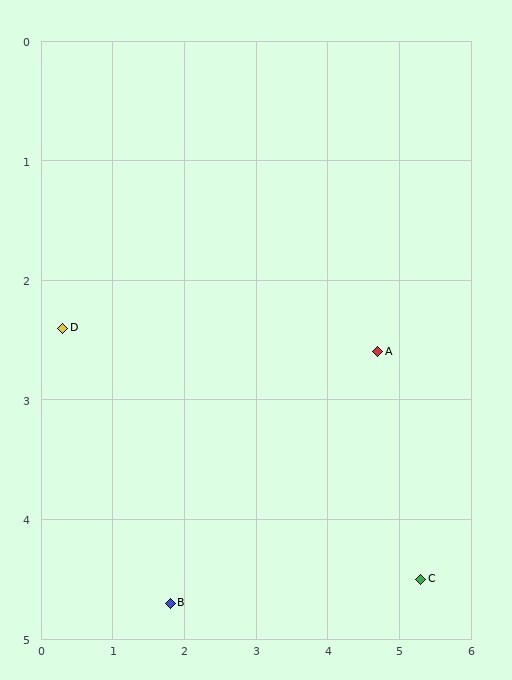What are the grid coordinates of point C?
Point C is at approximately (5.3, 4.5).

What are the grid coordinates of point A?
Point A is at approximately (4.7, 2.6).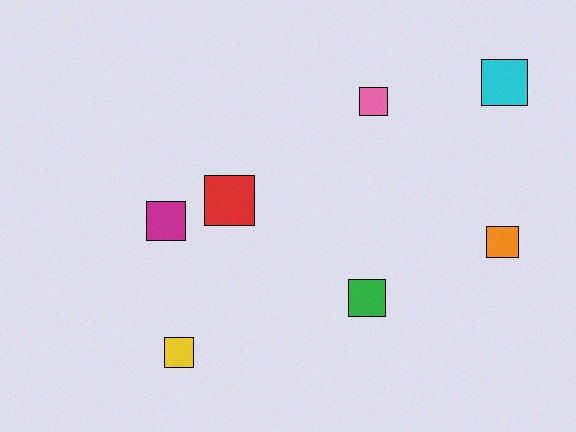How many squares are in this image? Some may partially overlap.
There are 7 squares.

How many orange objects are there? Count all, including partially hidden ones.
There is 1 orange object.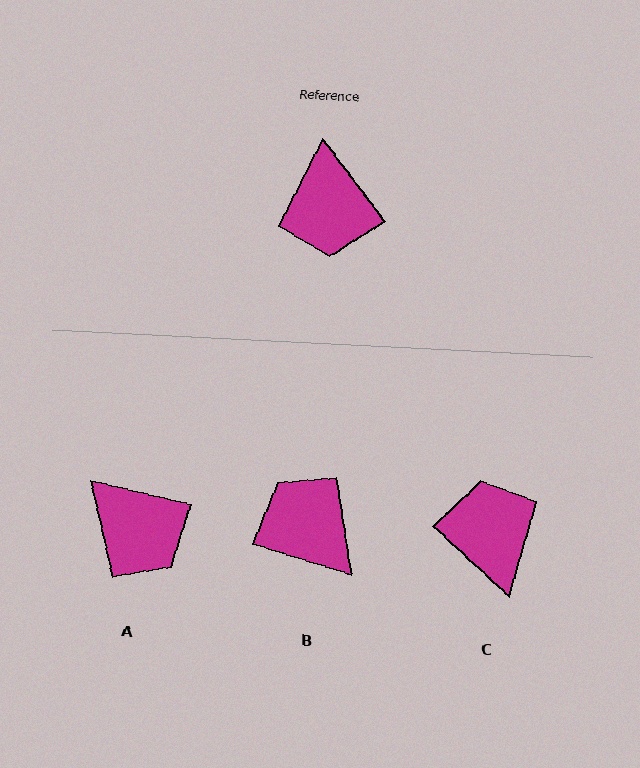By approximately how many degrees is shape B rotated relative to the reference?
Approximately 144 degrees clockwise.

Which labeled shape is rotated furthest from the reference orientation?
C, about 169 degrees away.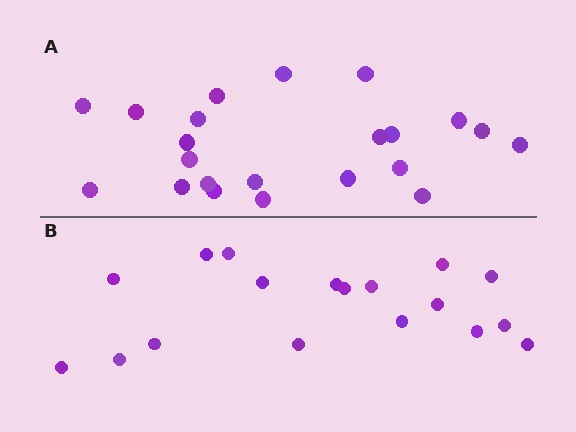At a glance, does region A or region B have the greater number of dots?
Region A (the top region) has more dots.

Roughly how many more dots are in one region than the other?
Region A has about 4 more dots than region B.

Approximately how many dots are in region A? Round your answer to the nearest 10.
About 20 dots. (The exact count is 22, which rounds to 20.)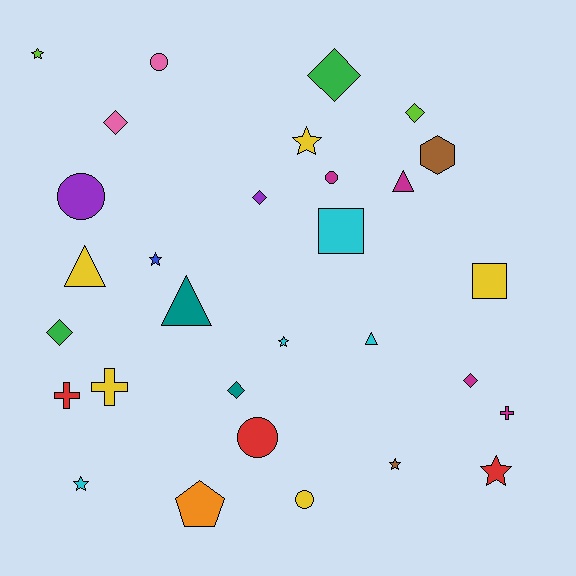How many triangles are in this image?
There are 4 triangles.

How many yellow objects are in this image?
There are 5 yellow objects.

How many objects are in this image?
There are 30 objects.